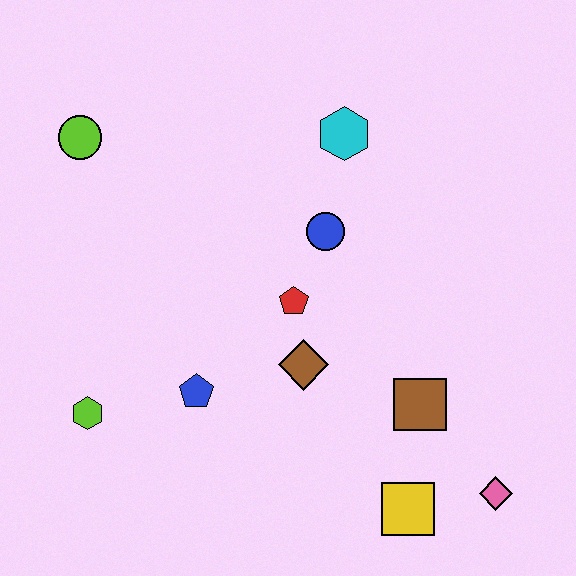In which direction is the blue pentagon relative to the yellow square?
The blue pentagon is to the left of the yellow square.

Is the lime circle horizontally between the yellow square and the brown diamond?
No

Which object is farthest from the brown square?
The lime circle is farthest from the brown square.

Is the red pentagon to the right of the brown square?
No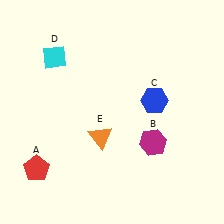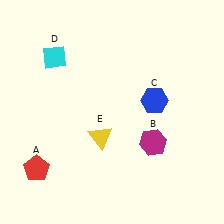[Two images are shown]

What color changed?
The triangle (E) changed from orange in Image 1 to yellow in Image 2.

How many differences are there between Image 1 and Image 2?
There is 1 difference between the two images.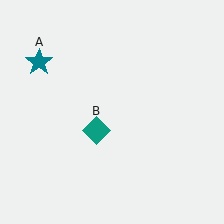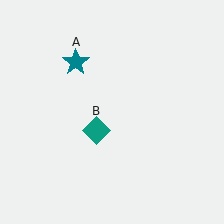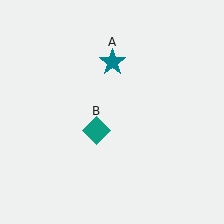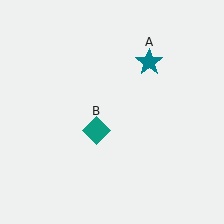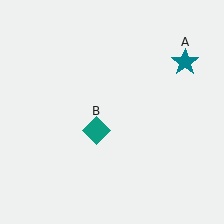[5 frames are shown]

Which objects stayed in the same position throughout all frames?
Teal diamond (object B) remained stationary.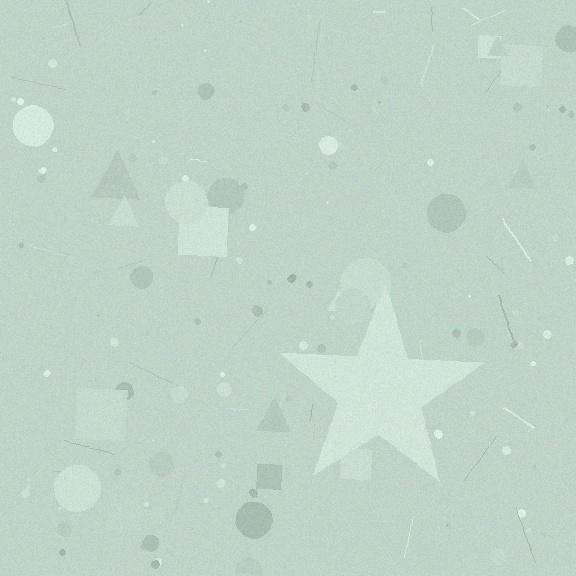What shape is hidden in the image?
A star is hidden in the image.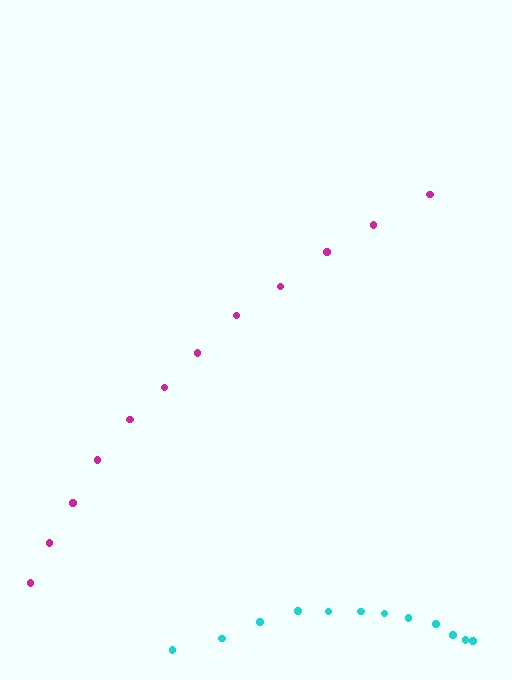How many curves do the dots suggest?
There are 2 distinct paths.